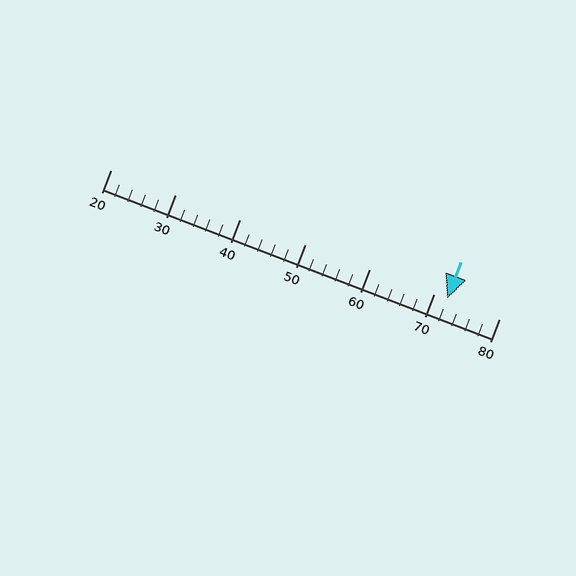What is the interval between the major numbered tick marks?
The major tick marks are spaced 10 units apart.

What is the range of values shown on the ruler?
The ruler shows values from 20 to 80.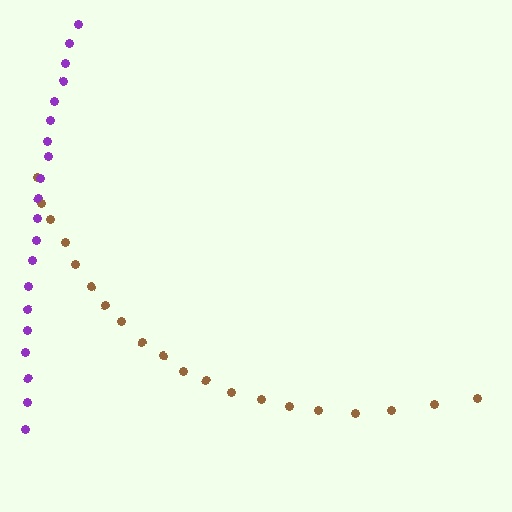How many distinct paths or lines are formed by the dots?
There are 2 distinct paths.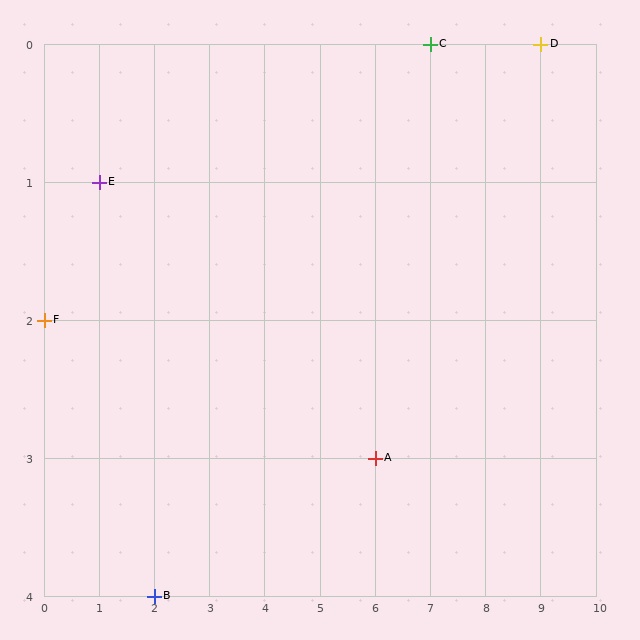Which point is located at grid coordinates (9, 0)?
Point D is at (9, 0).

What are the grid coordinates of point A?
Point A is at grid coordinates (6, 3).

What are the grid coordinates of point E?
Point E is at grid coordinates (1, 1).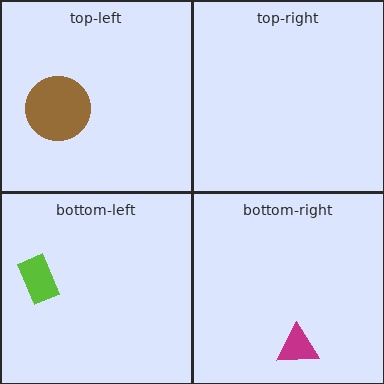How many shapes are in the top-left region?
1.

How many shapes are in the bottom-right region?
1.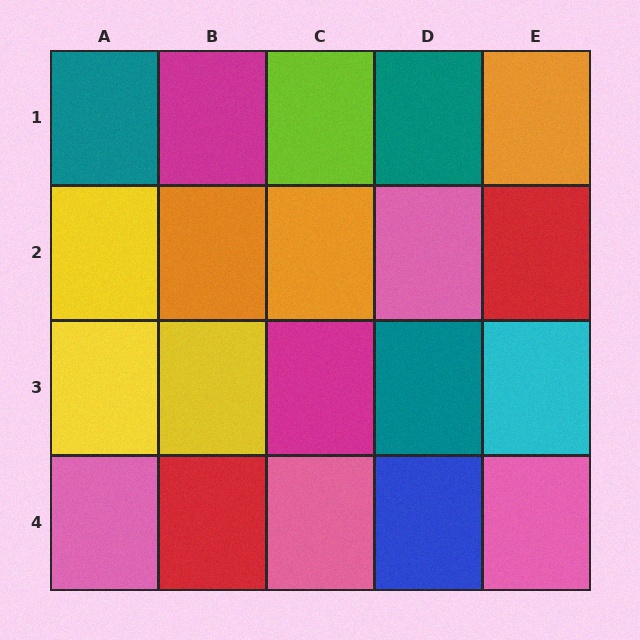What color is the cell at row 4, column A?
Pink.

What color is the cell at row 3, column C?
Magenta.